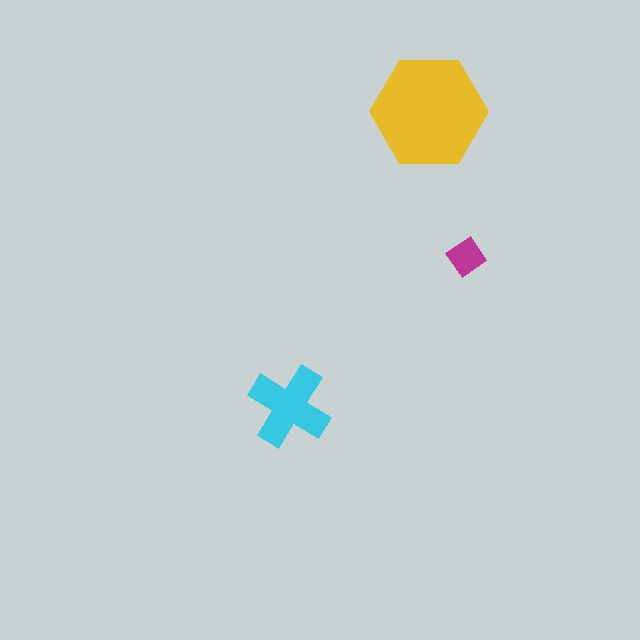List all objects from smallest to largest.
The magenta diamond, the cyan cross, the yellow hexagon.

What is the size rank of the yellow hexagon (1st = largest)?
1st.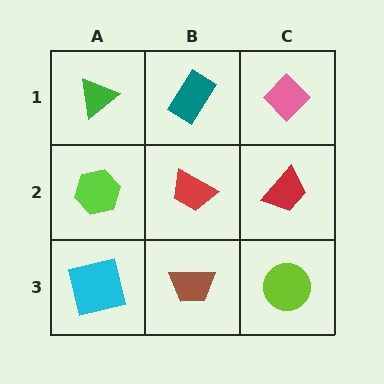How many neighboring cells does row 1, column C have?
2.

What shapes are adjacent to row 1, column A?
A lime hexagon (row 2, column A), a teal rectangle (row 1, column B).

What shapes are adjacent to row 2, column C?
A pink diamond (row 1, column C), a lime circle (row 3, column C), a red trapezoid (row 2, column B).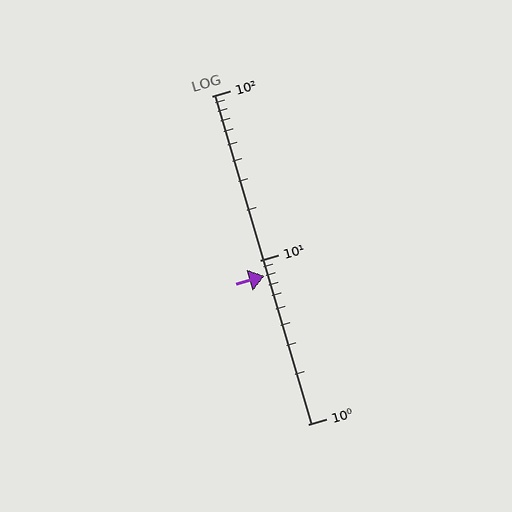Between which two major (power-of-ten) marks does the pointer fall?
The pointer is between 1 and 10.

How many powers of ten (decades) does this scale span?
The scale spans 2 decades, from 1 to 100.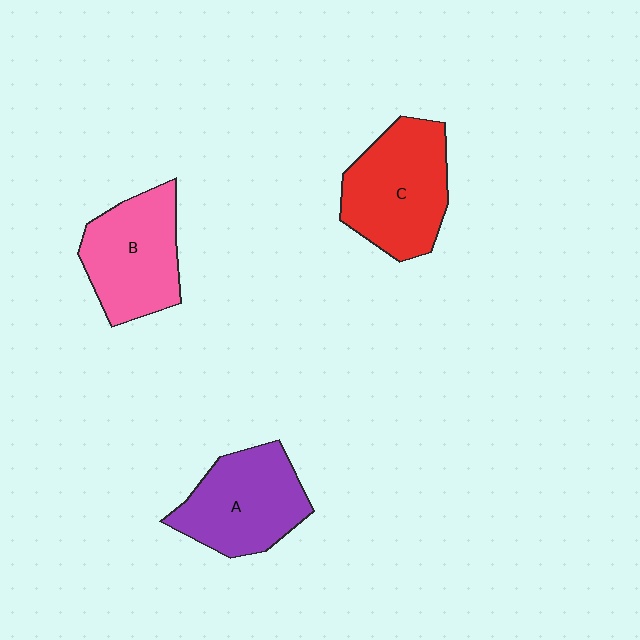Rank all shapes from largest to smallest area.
From largest to smallest: C (red), A (purple), B (pink).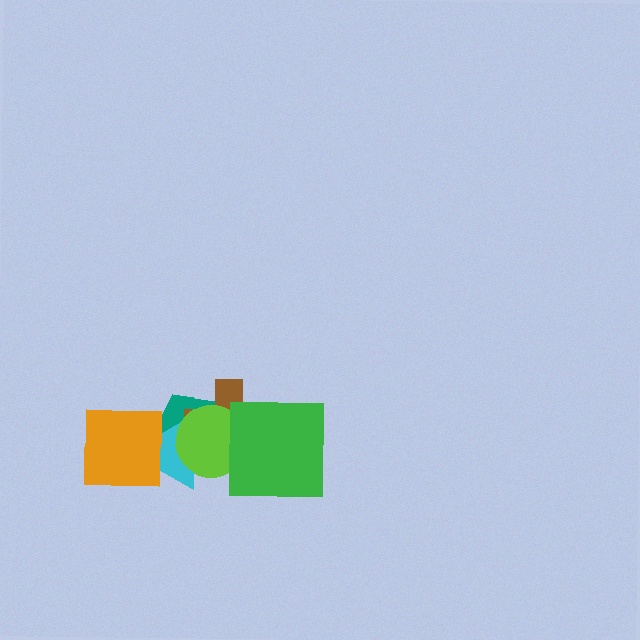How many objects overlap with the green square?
2 objects overlap with the green square.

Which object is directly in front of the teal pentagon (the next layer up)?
The brown cross is directly in front of the teal pentagon.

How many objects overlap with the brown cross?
4 objects overlap with the brown cross.